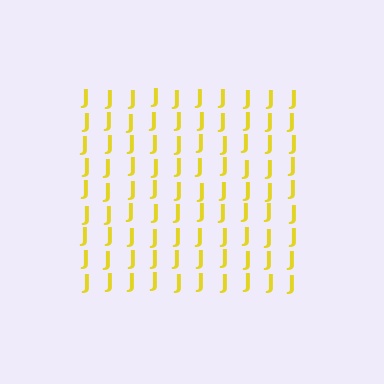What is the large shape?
The large shape is a square.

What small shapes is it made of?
It is made of small letter J's.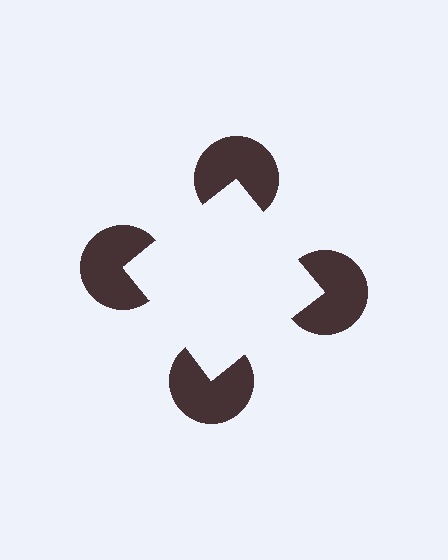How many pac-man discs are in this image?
There are 4 — one at each vertex of the illusory square.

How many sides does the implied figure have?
4 sides.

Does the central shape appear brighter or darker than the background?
It typically appears slightly brighter than the background, even though no actual brightness change is drawn.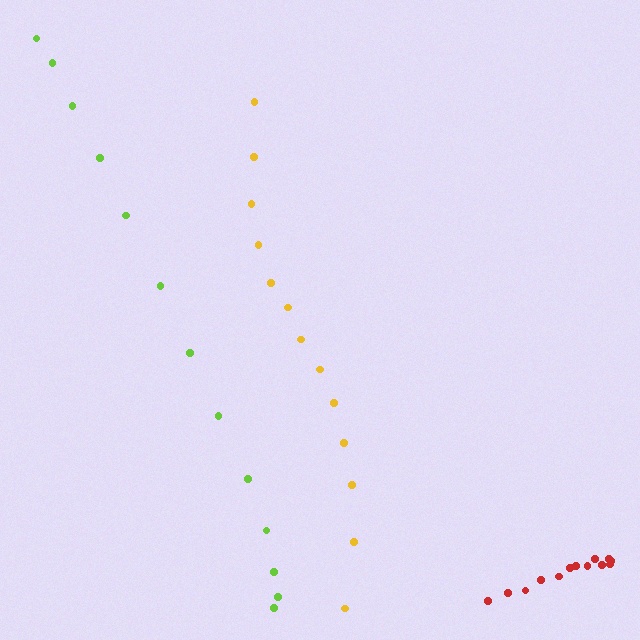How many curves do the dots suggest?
There are 3 distinct paths.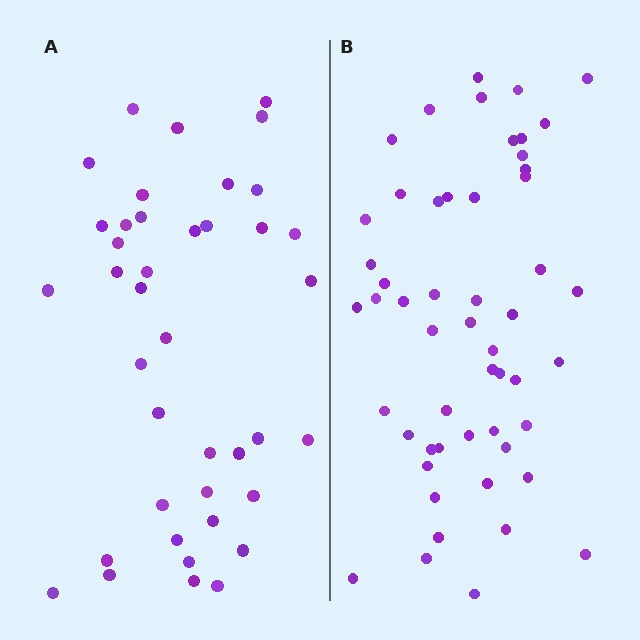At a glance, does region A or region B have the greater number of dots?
Region B (the right region) has more dots.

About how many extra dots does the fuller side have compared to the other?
Region B has approximately 15 more dots than region A.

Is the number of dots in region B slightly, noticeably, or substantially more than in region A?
Region B has noticeably more, but not dramatically so. The ratio is roughly 1.3 to 1.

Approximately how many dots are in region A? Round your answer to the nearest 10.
About 40 dots.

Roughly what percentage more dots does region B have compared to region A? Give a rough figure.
About 30% more.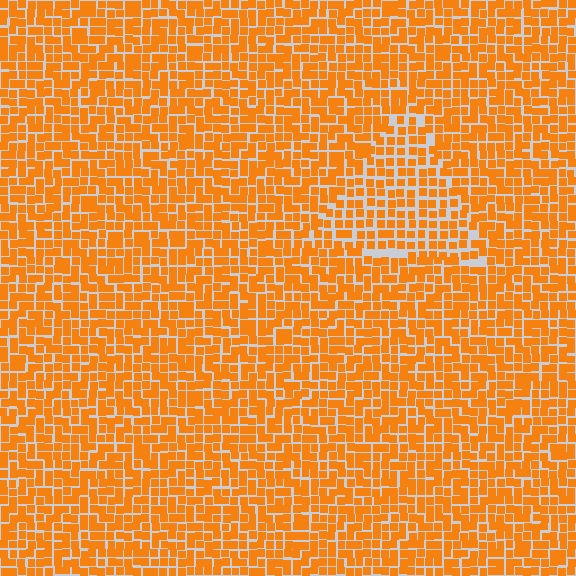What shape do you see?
I see a triangle.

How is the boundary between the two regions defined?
The boundary is defined by a change in element density (approximately 1.4x ratio). All elements are the same color, size, and shape.